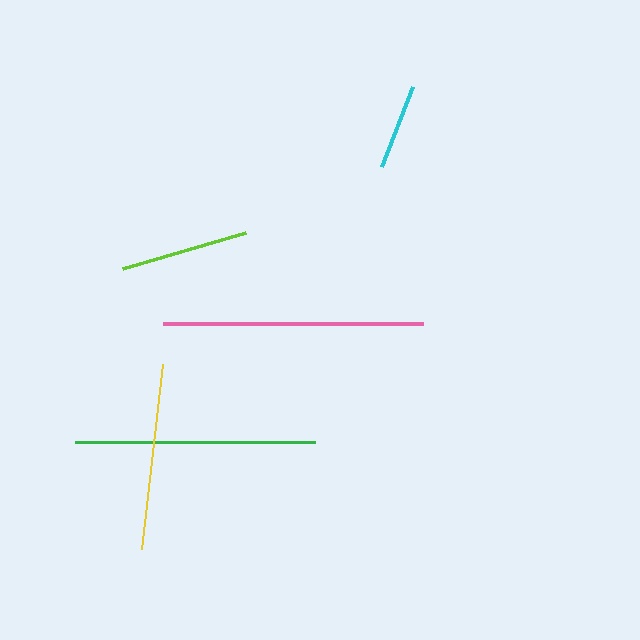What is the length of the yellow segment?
The yellow segment is approximately 186 pixels long.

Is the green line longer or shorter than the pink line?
The pink line is longer than the green line.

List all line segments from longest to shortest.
From longest to shortest: pink, green, yellow, lime, cyan.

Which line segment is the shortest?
The cyan line is the shortest at approximately 85 pixels.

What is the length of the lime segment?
The lime segment is approximately 128 pixels long.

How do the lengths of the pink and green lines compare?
The pink and green lines are approximately the same length.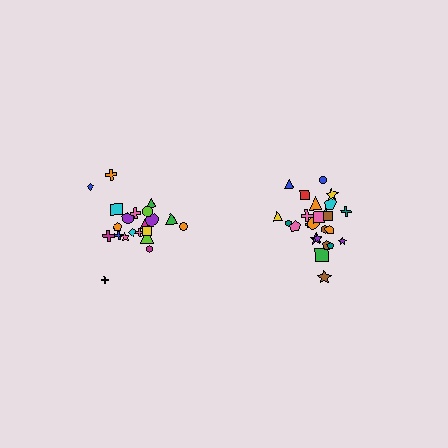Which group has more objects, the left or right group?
The right group.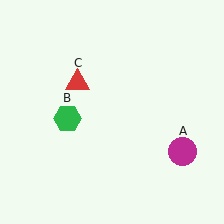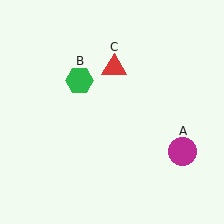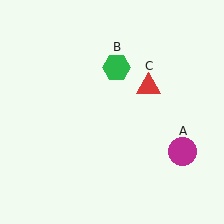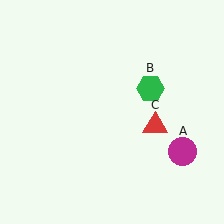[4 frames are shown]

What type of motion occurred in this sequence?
The green hexagon (object B), red triangle (object C) rotated clockwise around the center of the scene.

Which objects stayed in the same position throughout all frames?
Magenta circle (object A) remained stationary.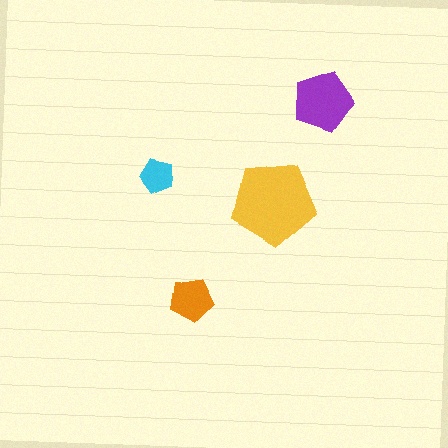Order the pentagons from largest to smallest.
the yellow one, the purple one, the orange one, the cyan one.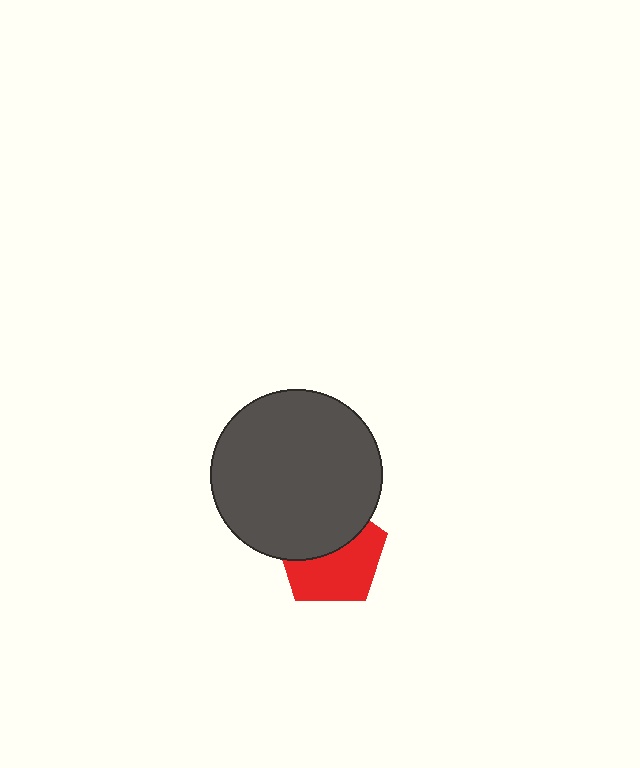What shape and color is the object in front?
The object in front is a dark gray circle.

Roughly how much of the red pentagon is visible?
About half of it is visible (roughly 55%).